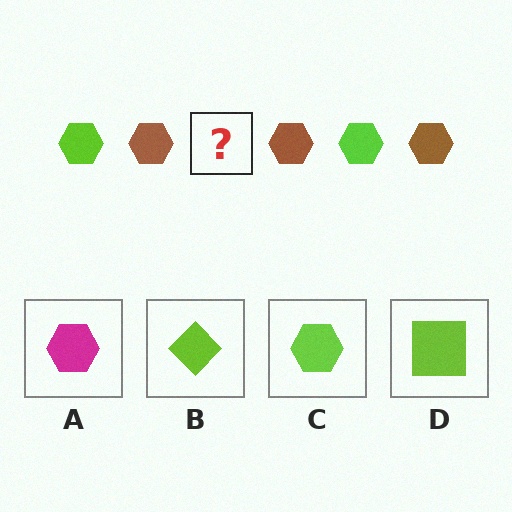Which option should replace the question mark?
Option C.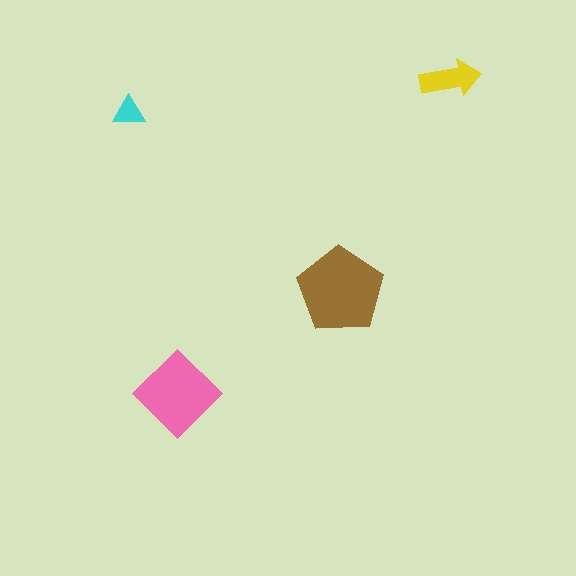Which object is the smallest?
The cyan triangle.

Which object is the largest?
The brown pentagon.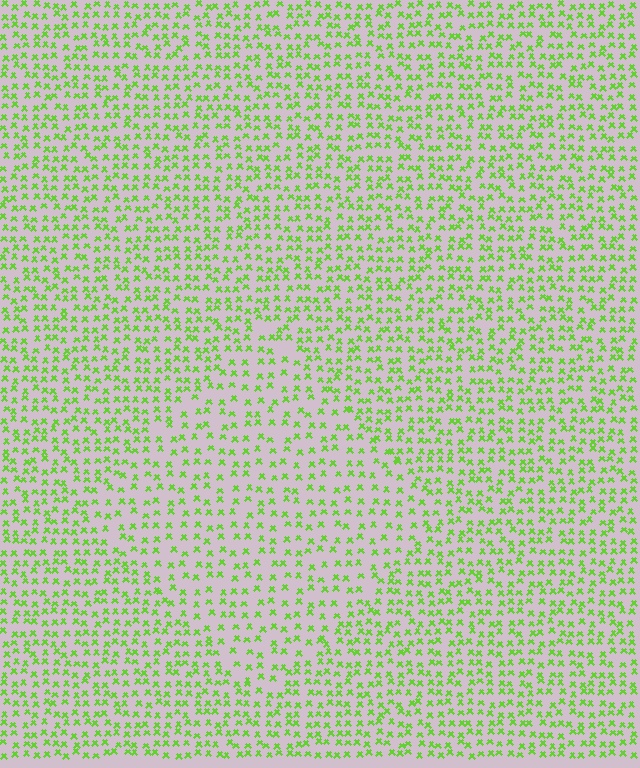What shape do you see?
I see a diamond.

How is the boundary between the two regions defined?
The boundary is defined by a change in element density (approximately 1.6x ratio). All elements are the same color, size, and shape.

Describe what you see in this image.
The image contains small lime elements arranged at two different densities. A diamond-shaped region is visible where the elements are less densely packed than the surrounding area.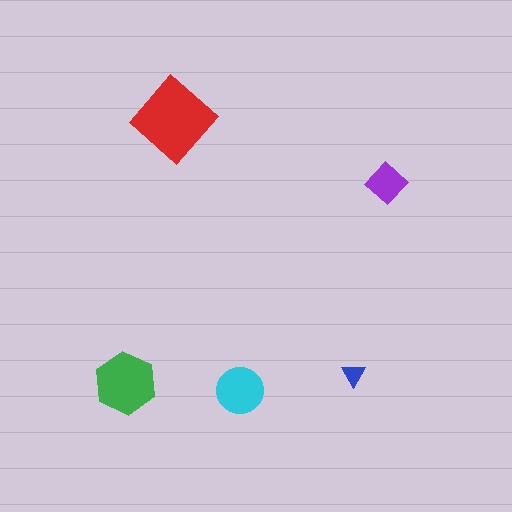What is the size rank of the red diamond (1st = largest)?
1st.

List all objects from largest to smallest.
The red diamond, the green hexagon, the cyan circle, the purple diamond, the blue triangle.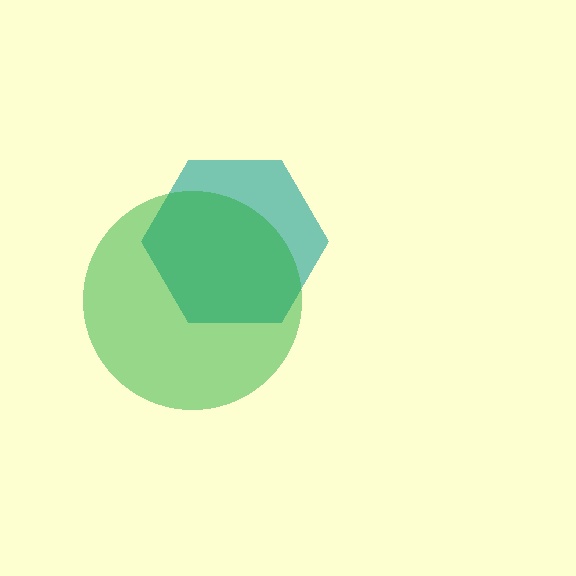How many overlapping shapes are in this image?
There are 2 overlapping shapes in the image.